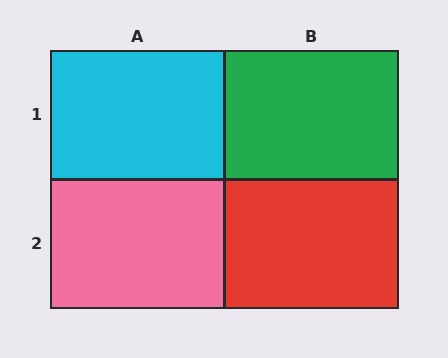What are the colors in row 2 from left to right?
Pink, red.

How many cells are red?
1 cell is red.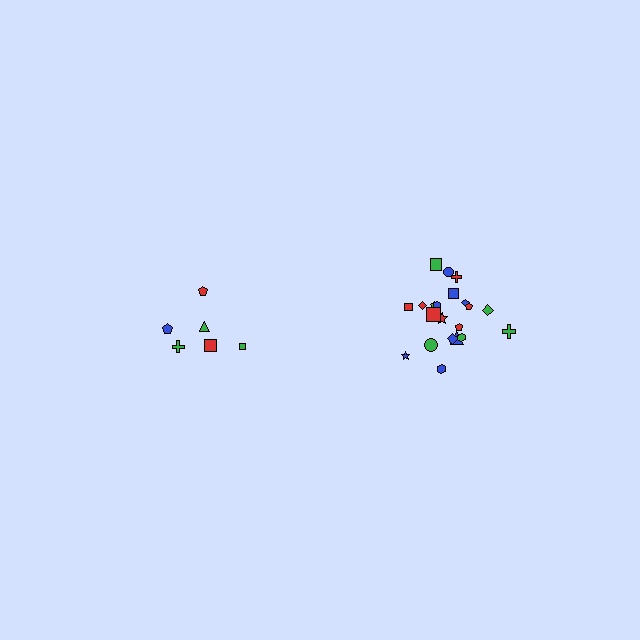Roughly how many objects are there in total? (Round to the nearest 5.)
Roughly 30 objects in total.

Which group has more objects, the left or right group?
The right group.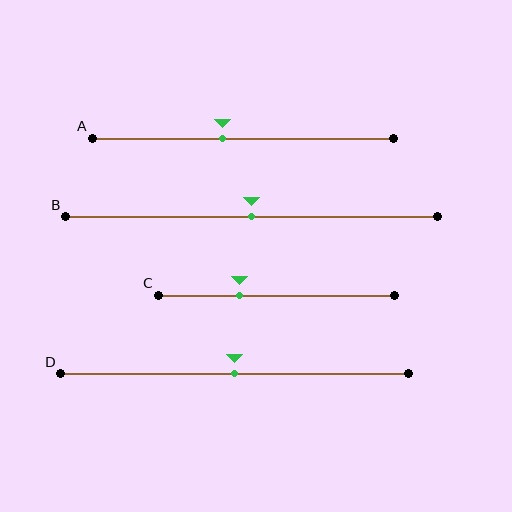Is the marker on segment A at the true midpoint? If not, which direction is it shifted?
No, the marker on segment A is shifted to the left by about 7% of the segment length.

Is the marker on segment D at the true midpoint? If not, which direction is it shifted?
Yes, the marker on segment D is at the true midpoint.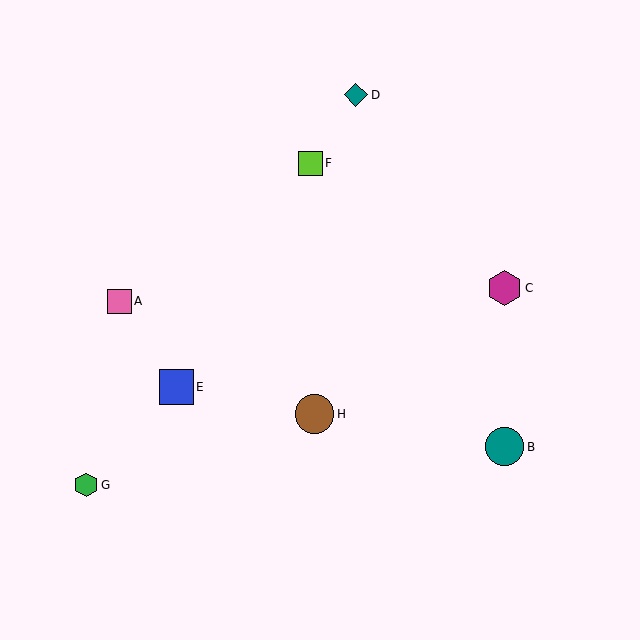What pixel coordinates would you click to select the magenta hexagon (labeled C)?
Click at (505, 288) to select the magenta hexagon C.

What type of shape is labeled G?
Shape G is a green hexagon.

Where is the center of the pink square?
The center of the pink square is at (119, 301).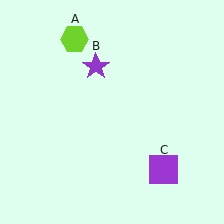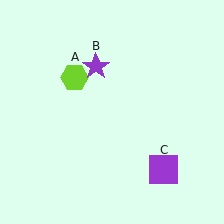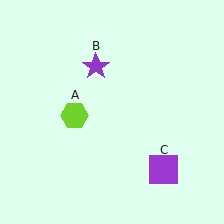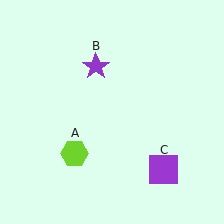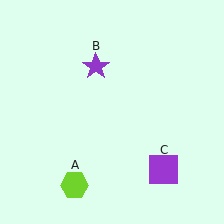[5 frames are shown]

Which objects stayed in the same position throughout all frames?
Purple star (object B) and purple square (object C) remained stationary.